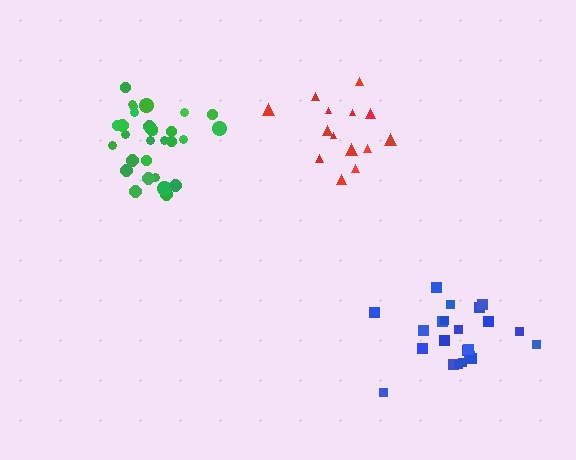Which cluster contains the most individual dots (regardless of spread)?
Green (29).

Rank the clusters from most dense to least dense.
green, red, blue.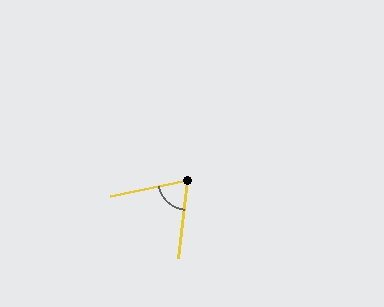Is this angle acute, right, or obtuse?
It is acute.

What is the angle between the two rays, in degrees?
Approximately 71 degrees.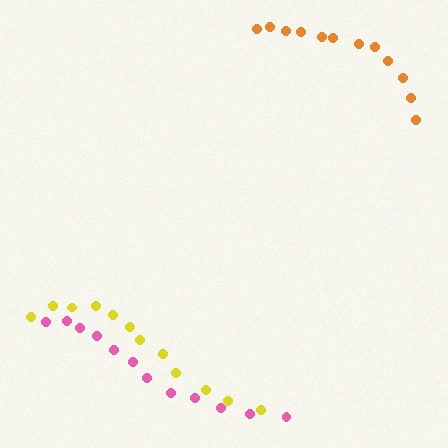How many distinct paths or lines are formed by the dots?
There are 3 distinct paths.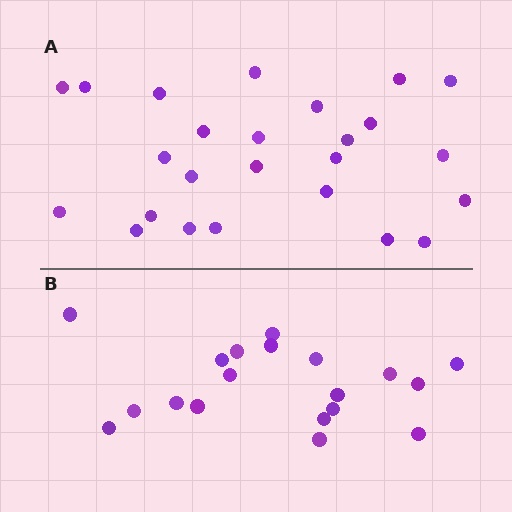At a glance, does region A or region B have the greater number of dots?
Region A (the top region) has more dots.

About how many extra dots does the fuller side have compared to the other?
Region A has about 6 more dots than region B.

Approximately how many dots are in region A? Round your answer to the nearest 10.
About 20 dots. (The exact count is 25, which rounds to 20.)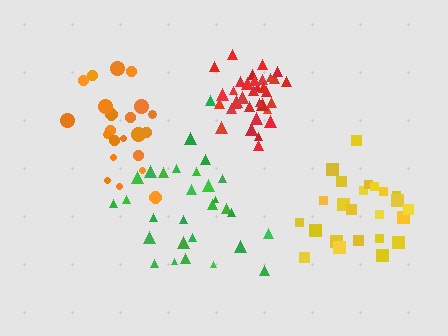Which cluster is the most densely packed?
Red.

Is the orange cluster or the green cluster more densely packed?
Orange.